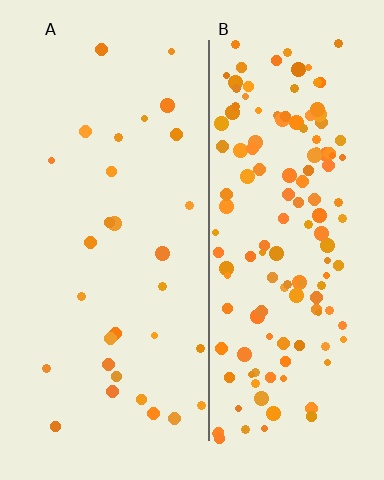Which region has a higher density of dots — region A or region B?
B (the right).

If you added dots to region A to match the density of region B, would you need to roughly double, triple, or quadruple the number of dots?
Approximately quadruple.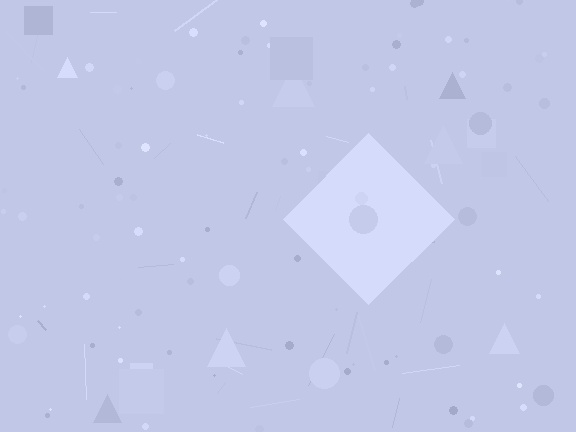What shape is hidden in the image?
A diamond is hidden in the image.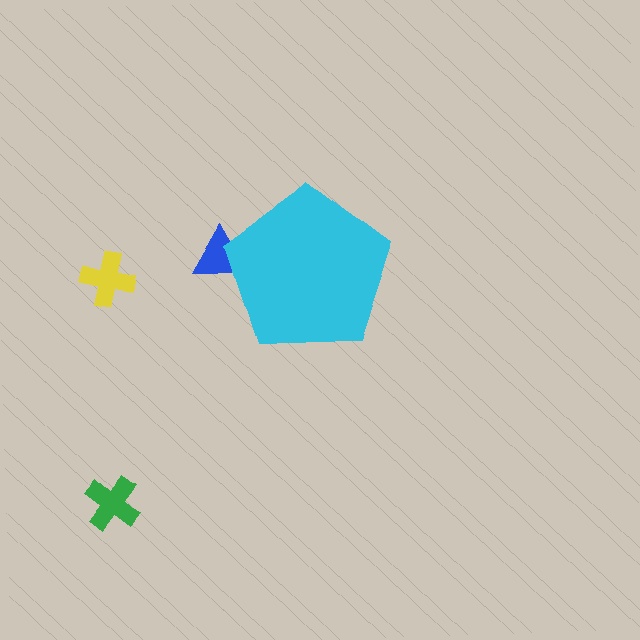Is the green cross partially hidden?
No, the green cross is fully visible.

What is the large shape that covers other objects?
A cyan pentagon.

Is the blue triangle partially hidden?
Yes, the blue triangle is partially hidden behind the cyan pentagon.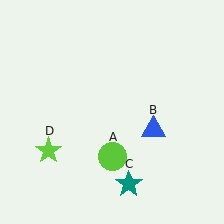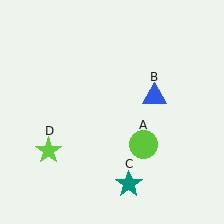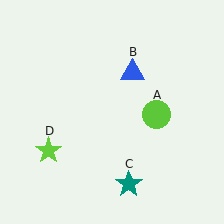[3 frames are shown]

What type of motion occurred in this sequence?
The lime circle (object A), blue triangle (object B) rotated counterclockwise around the center of the scene.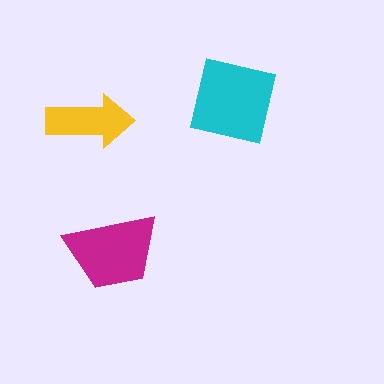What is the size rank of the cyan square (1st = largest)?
1st.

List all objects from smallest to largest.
The yellow arrow, the magenta trapezoid, the cyan square.